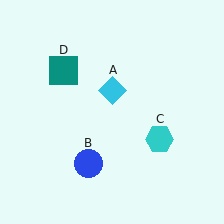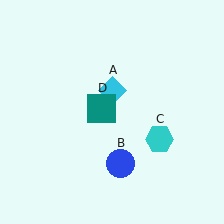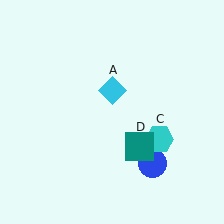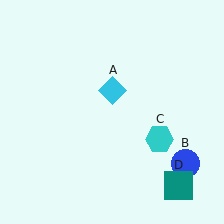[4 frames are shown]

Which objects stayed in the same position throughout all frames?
Cyan diamond (object A) and cyan hexagon (object C) remained stationary.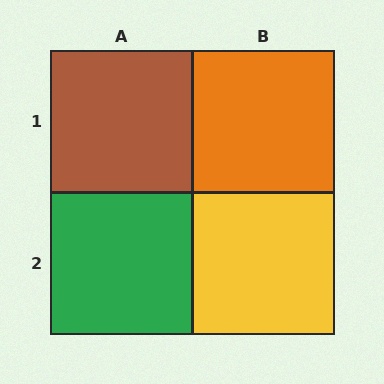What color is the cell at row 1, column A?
Brown.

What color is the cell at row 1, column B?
Orange.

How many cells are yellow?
1 cell is yellow.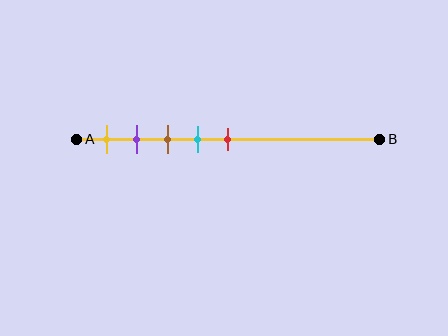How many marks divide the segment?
There are 5 marks dividing the segment.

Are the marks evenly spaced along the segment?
Yes, the marks are approximately evenly spaced.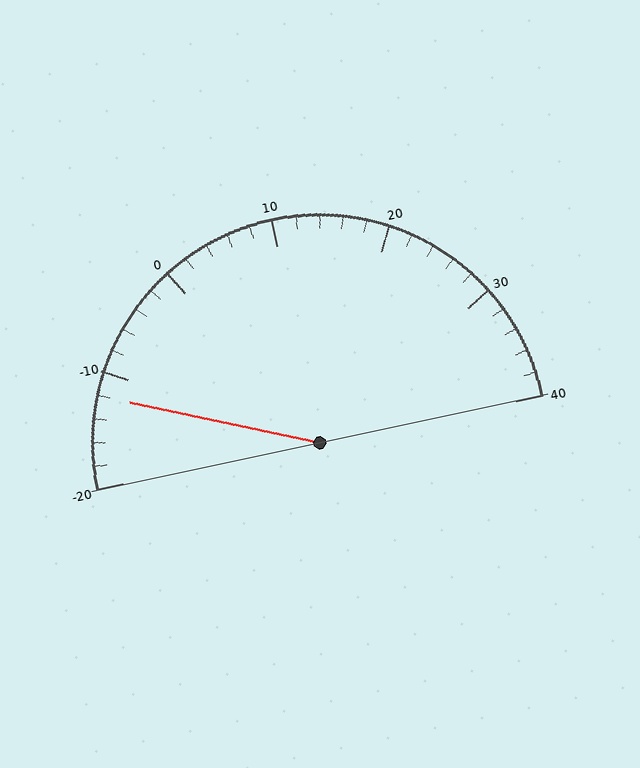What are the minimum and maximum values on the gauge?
The gauge ranges from -20 to 40.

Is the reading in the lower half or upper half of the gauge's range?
The reading is in the lower half of the range (-20 to 40).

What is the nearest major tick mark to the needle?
The nearest major tick mark is -10.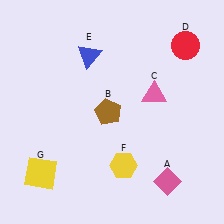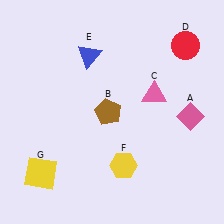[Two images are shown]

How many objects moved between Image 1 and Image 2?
1 object moved between the two images.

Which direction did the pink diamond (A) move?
The pink diamond (A) moved up.